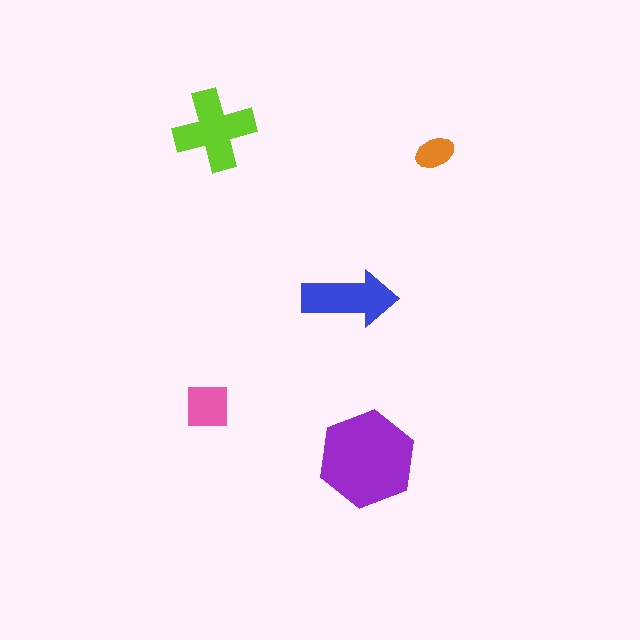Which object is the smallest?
The orange ellipse.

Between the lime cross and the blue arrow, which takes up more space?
The lime cross.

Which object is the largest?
The purple hexagon.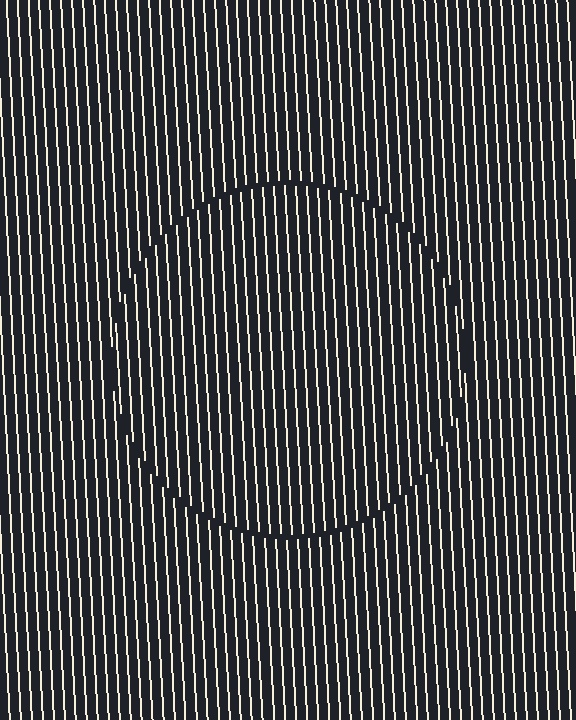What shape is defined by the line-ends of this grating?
An illusory circle. The interior of the shape contains the same grating, shifted by half a period — the contour is defined by the phase discontinuity where line-ends from the inner and outer gratings abut.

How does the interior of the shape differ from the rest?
The interior of the shape contains the same grating, shifted by half a period — the contour is defined by the phase discontinuity where line-ends from the inner and outer gratings abut.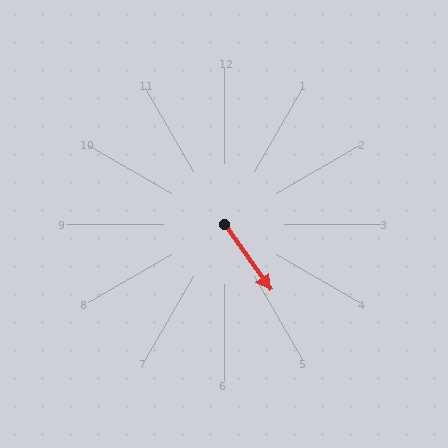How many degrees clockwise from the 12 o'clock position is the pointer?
Approximately 145 degrees.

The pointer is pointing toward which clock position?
Roughly 5 o'clock.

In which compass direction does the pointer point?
Southeast.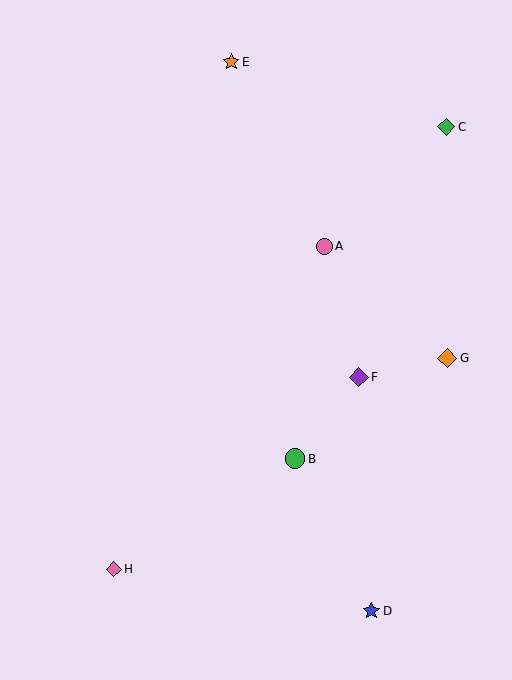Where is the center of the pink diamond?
The center of the pink diamond is at (114, 569).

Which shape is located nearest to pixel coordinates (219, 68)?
The orange star (labeled E) at (231, 62) is nearest to that location.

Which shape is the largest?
The green circle (labeled B) is the largest.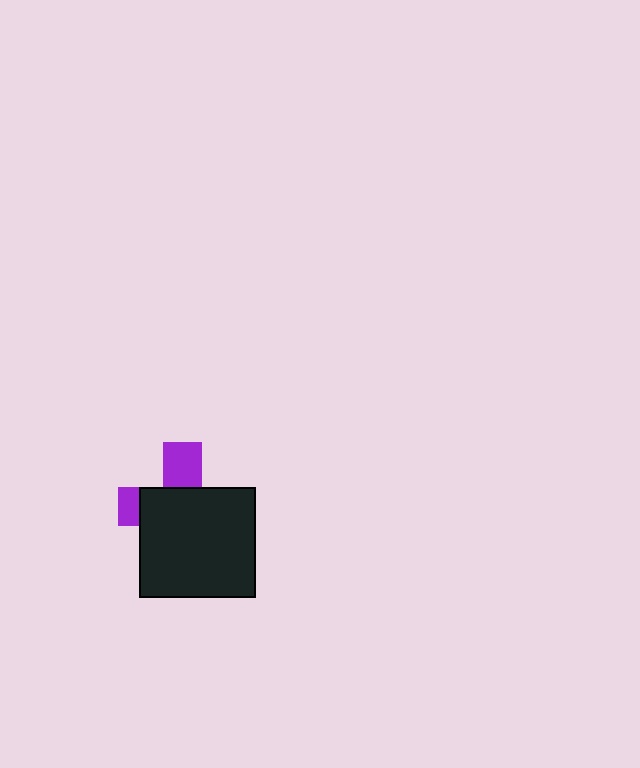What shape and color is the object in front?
The object in front is a black rectangle.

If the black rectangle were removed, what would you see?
You would see the complete purple cross.